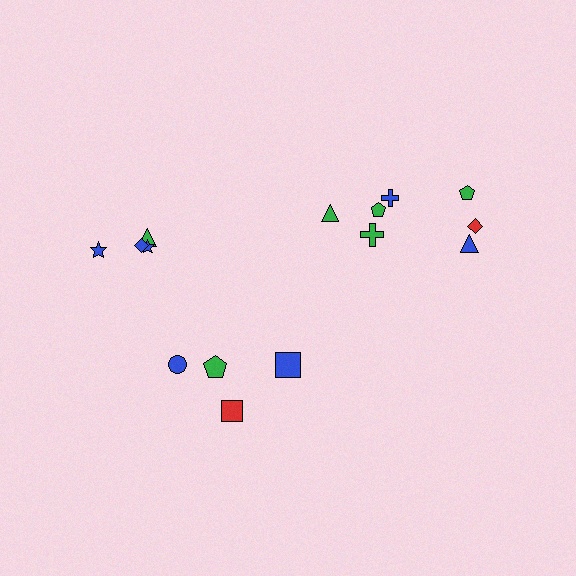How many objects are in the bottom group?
There are 4 objects.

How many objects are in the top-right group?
There are 7 objects.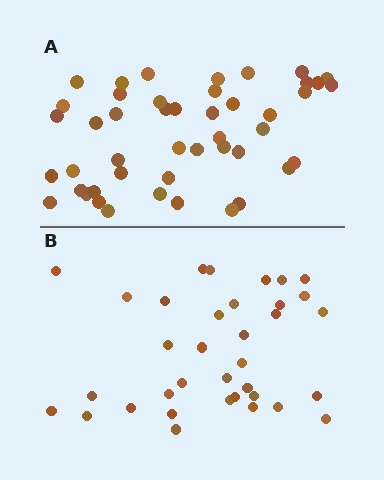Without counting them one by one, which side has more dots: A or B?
Region A (the top region) has more dots.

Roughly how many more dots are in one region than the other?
Region A has roughly 12 or so more dots than region B.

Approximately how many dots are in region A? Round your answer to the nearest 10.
About 50 dots. (The exact count is 46, which rounds to 50.)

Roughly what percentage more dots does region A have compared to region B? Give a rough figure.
About 30% more.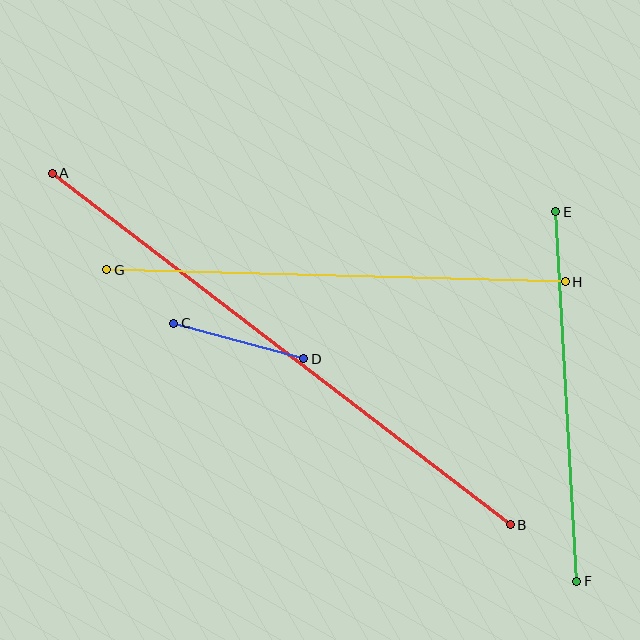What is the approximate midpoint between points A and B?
The midpoint is at approximately (281, 349) pixels.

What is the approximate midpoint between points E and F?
The midpoint is at approximately (566, 397) pixels.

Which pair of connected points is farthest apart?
Points A and B are farthest apart.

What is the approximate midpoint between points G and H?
The midpoint is at approximately (336, 276) pixels.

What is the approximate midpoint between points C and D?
The midpoint is at approximately (239, 341) pixels.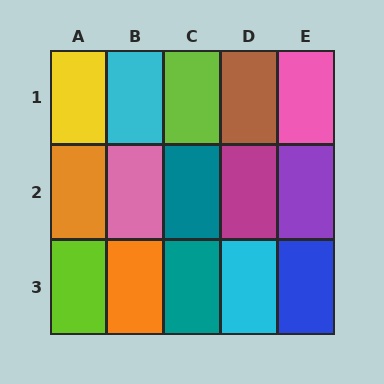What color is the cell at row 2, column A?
Orange.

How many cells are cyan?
2 cells are cyan.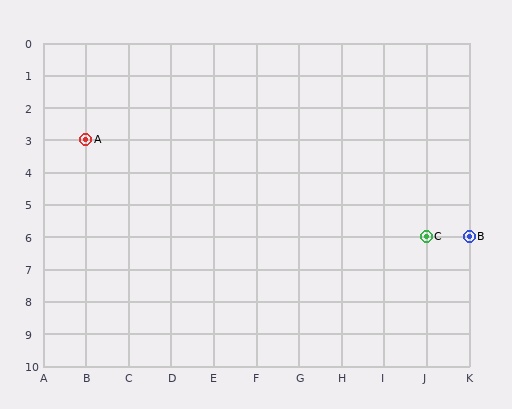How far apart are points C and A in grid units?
Points C and A are 8 columns and 3 rows apart (about 8.5 grid units diagonally).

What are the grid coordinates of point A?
Point A is at grid coordinates (B, 3).